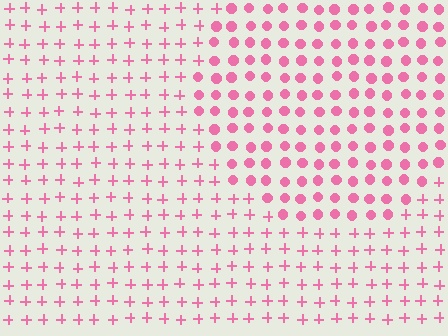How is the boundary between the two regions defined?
The boundary is defined by a change in element shape: circles inside vs. plus signs outside. All elements share the same color and spacing.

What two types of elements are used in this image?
The image uses circles inside the circle region and plus signs outside it.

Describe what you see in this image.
The image is filled with small pink elements arranged in a uniform grid. A circle-shaped region contains circles, while the surrounding area contains plus signs. The boundary is defined purely by the change in element shape.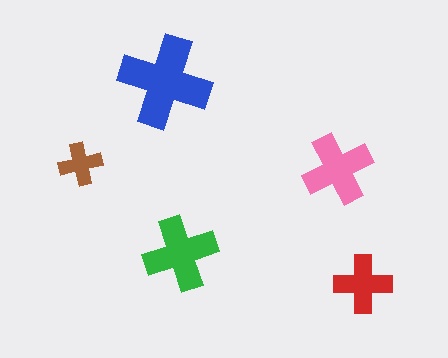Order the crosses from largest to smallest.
the blue one, the green one, the pink one, the red one, the brown one.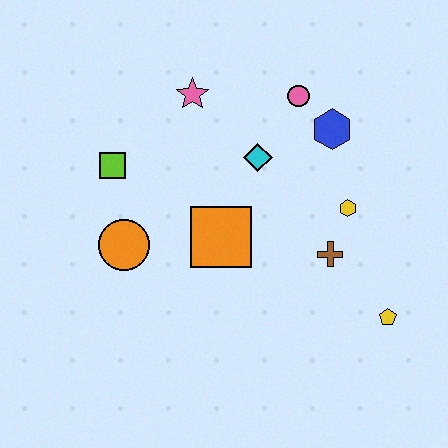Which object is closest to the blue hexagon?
The pink circle is closest to the blue hexagon.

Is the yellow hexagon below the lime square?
Yes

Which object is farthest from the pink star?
The yellow pentagon is farthest from the pink star.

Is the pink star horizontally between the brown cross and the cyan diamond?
No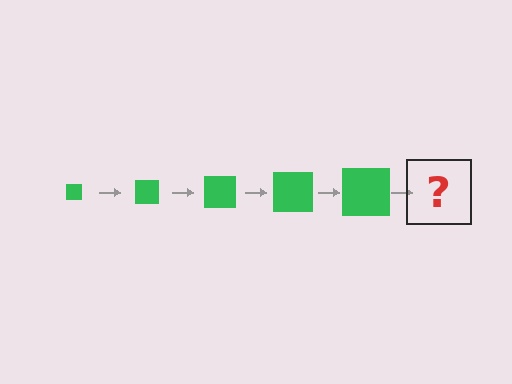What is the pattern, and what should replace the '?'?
The pattern is that the square gets progressively larger each step. The '?' should be a green square, larger than the previous one.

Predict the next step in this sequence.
The next step is a green square, larger than the previous one.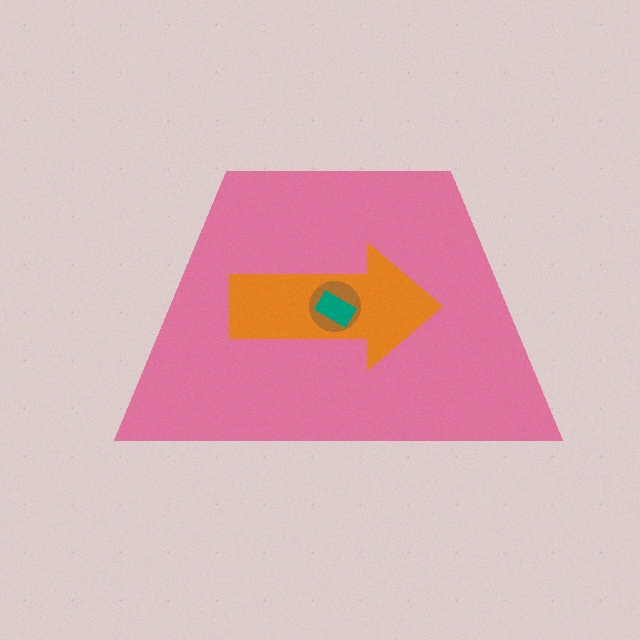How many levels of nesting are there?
4.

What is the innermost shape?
The teal rectangle.